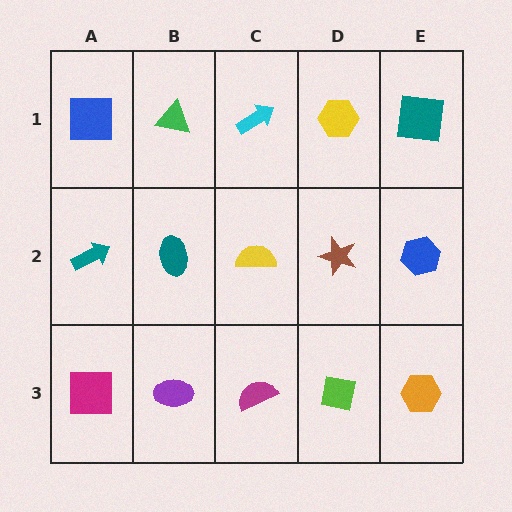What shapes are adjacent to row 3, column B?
A teal ellipse (row 2, column B), a magenta square (row 3, column A), a magenta semicircle (row 3, column C).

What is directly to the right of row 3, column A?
A purple ellipse.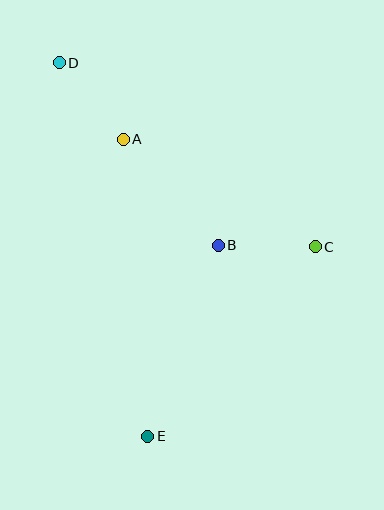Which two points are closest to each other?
Points B and C are closest to each other.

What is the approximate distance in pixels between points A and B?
The distance between A and B is approximately 142 pixels.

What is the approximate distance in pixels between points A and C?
The distance between A and C is approximately 220 pixels.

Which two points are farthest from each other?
Points D and E are farthest from each other.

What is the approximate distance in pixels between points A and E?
The distance between A and E is approximately 298 pixels.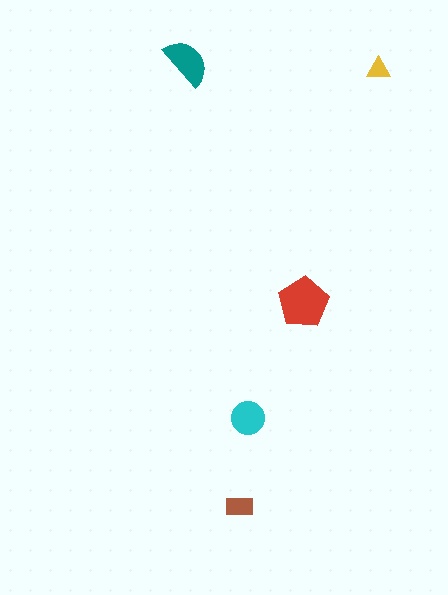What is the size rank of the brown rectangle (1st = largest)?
4th.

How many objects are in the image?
There are 5 objects in the image.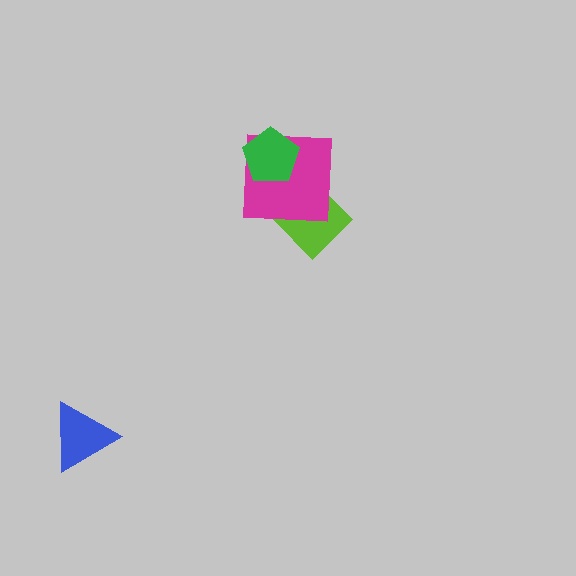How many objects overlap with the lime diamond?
1 object overlaps with the lime diamond.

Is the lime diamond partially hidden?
Yes, it is partially covered by another shape.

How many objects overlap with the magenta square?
2 objects overlap with the magenta square.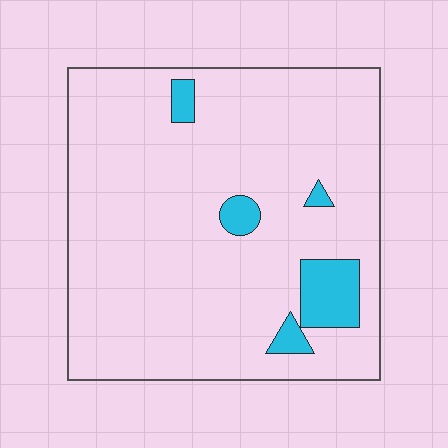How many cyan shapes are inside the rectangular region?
5.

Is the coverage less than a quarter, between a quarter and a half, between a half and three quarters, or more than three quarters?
Less than a quarter.